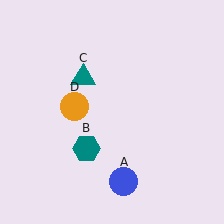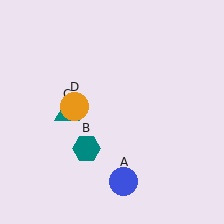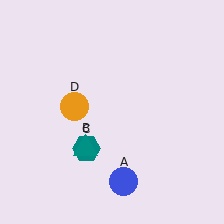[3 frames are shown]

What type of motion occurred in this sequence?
The teal triangle (object C) rotated counterclockwise around the center of the scene.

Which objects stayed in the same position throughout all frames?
Blue circle (object A) and teal hexagon (object B) and orange circle (object D) remained stationary.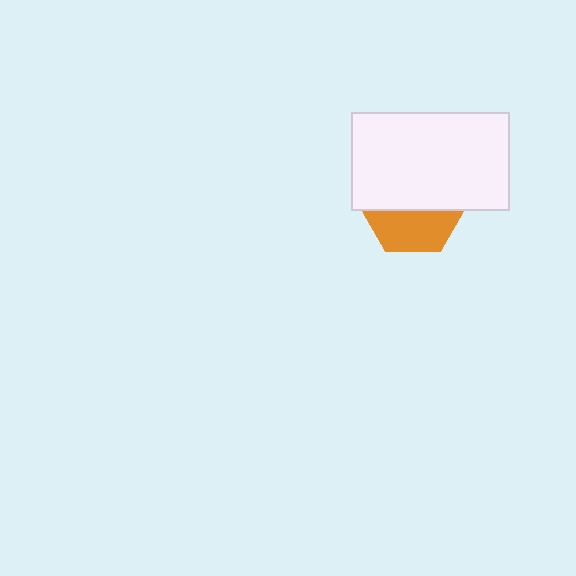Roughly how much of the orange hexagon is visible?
A small part of it is visible (roughly 40%).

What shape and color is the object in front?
The object in front is a white rectangle.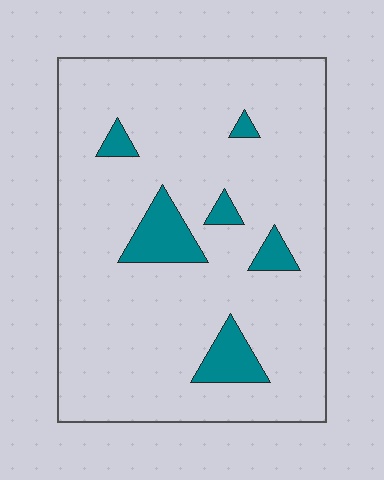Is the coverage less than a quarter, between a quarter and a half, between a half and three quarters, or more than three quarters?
Less than a quarter.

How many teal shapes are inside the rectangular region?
6.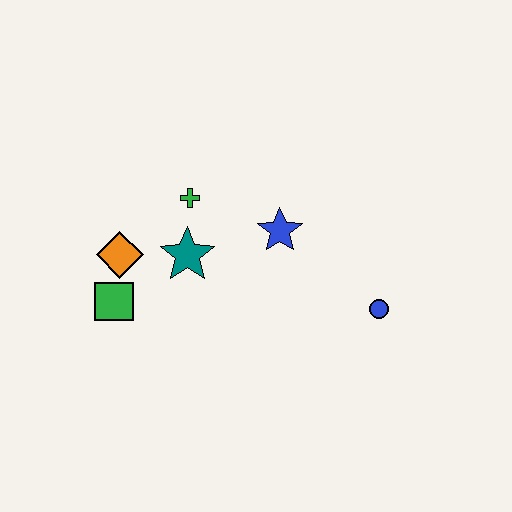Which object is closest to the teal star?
The green cross is closest to the teal star.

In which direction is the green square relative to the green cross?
The green square is below the green cross.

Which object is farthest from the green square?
The blue circle is farthest from the green square.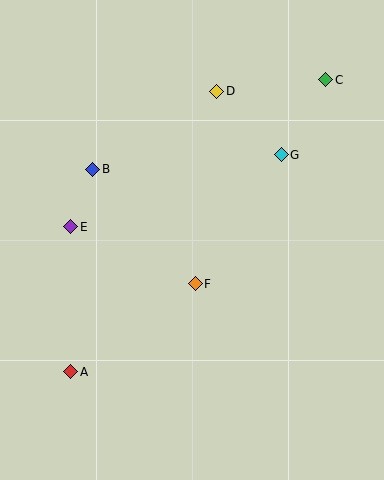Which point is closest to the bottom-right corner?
Point F is closest to the bottom-right corner.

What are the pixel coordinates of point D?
Point D is at (217, 91).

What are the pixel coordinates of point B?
Point B is at (93, 169).